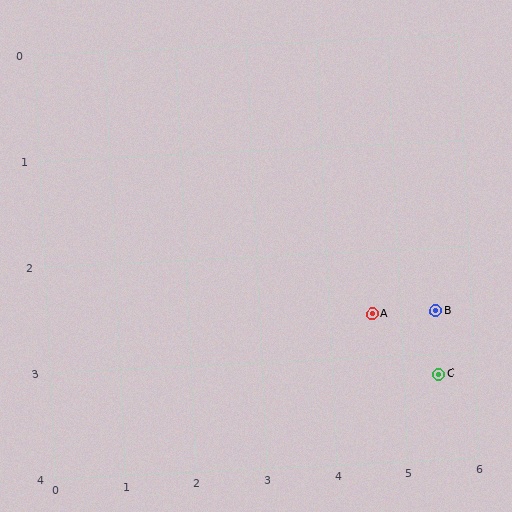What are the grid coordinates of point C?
Point C is at approximately (5.5, 3.2).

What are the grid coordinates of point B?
Point B is at approximately (5.5, 2.6).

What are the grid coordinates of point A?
Point A is at approximately (4.6, 2.6).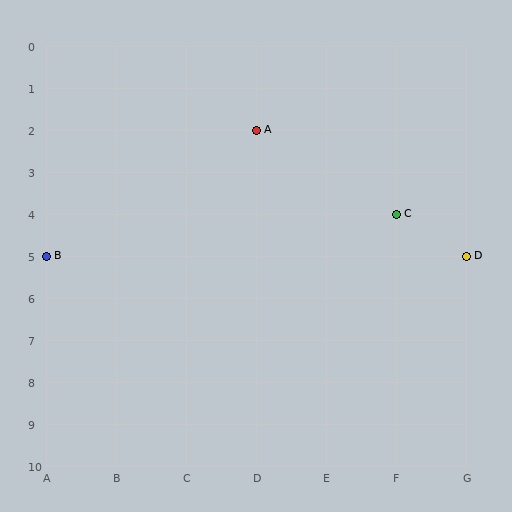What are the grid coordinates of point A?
Point A is at grid coordinates (D, 2).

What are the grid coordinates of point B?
Point B is at grid coordinates (A, 5).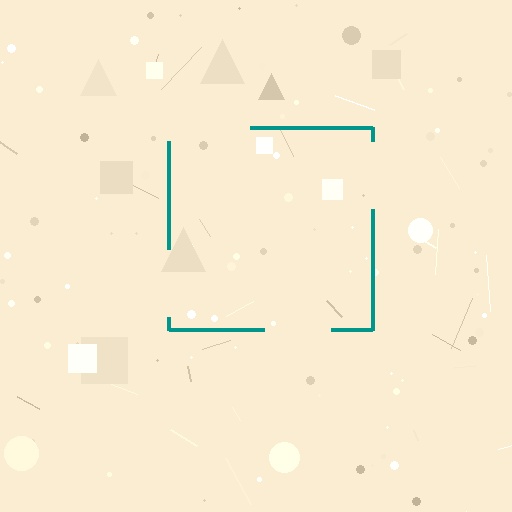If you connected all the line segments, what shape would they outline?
They would outline a square.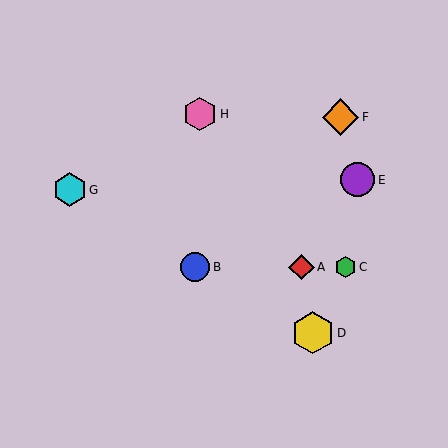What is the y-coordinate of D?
Object D is at y≈333.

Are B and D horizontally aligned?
No, B is at y≈267 and D is at y≈333.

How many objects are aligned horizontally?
3 objects (A, B, C) are aligned horizontally.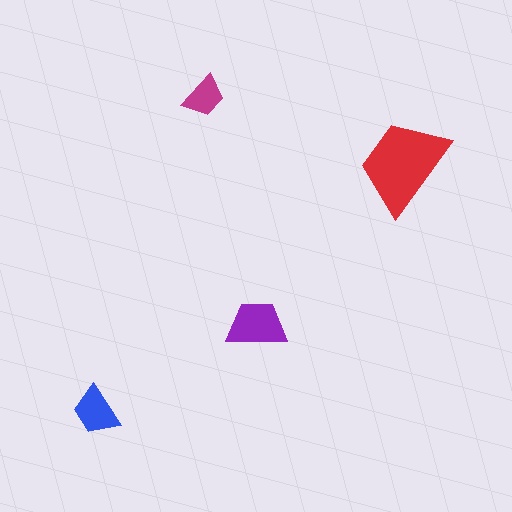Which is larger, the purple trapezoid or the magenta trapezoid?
The purple one.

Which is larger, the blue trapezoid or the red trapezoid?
The red one.